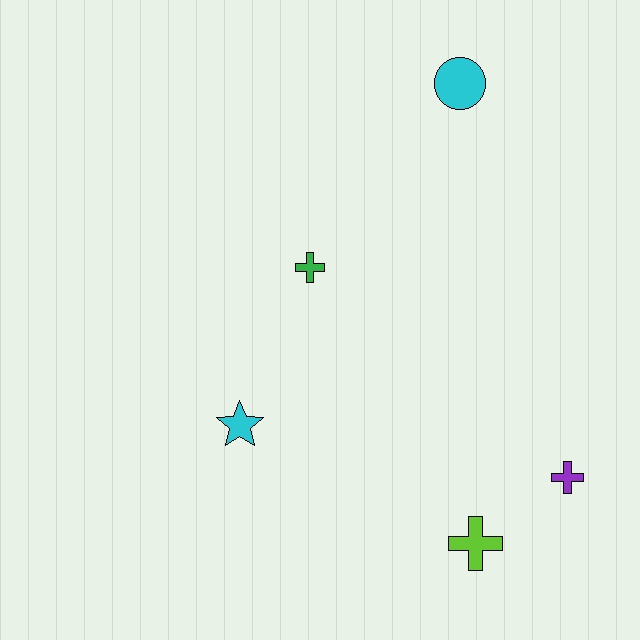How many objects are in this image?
There are 5 objects.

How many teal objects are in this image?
There are no teal objects.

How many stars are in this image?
There is 1 star.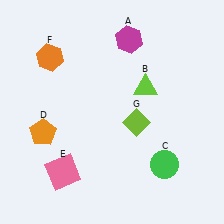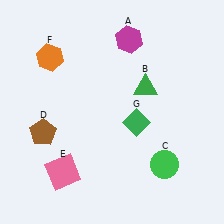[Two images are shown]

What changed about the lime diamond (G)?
In Image 1, G is lime. In Image 2, it changed to green.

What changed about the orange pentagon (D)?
In Image 1, D is orange. In Image 2, it changed to brown.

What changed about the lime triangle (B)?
In Image 1, B is lime. In Image 2, it changed to green.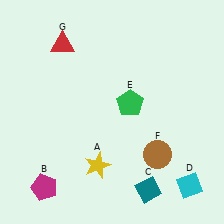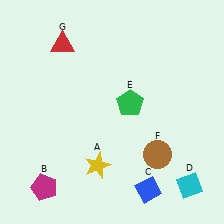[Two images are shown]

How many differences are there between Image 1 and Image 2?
There is 1 difference between the two images.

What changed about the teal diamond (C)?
In Image 1, C is teal. In Image 2, it changed to blue.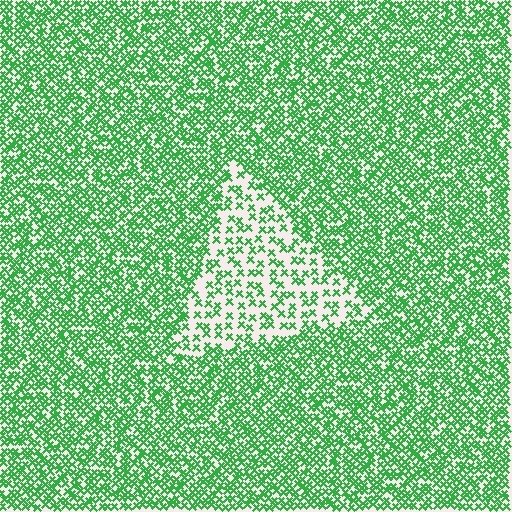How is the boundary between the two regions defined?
The boundary is defined by a change in element density (approximately 2.3x ratio). All elements are the same color, size, and shape.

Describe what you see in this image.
The image contains small green elements arranged at two different densities. A triangle-shaped region is visible where the elements are less densely packed than the surrounding area.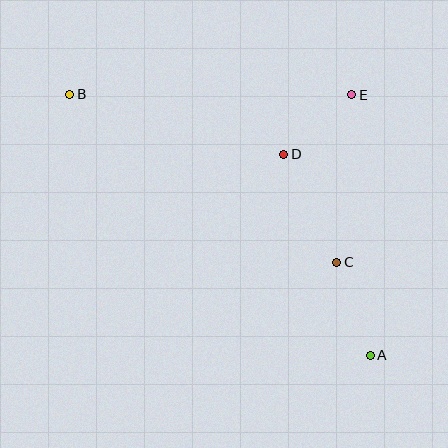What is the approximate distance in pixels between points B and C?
The distance between B and C is approximately 316 pixels.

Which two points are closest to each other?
Points D and E are closest to each other.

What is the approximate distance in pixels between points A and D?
The distance between A and D is approximately 219 pixels.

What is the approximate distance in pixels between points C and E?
The distance between C and E is approximately 168 pixels.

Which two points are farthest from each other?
Points A and B are farthest from each other.